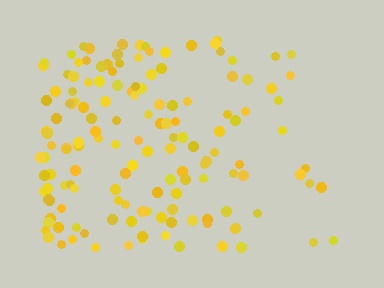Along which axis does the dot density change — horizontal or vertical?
Horizontal.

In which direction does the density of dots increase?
From right to left, with the left side densest.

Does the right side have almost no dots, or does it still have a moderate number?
Still a moderate number, just noticeably fewer than the left.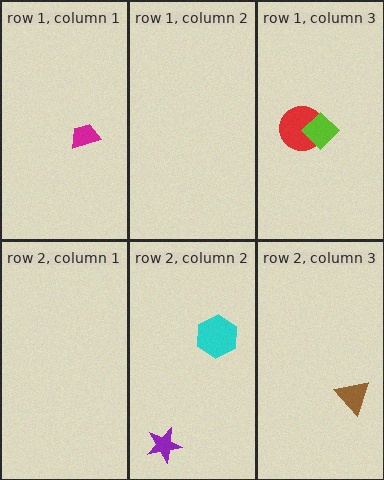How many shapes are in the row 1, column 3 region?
2.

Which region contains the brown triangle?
The row 2, column 3 region.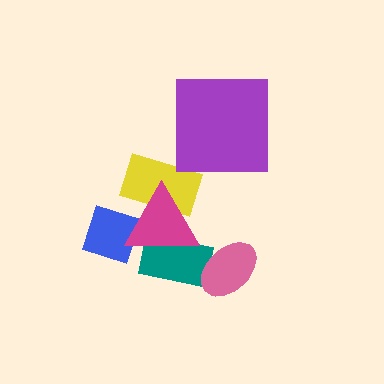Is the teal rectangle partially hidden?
Yes, it is partially covered by another shape.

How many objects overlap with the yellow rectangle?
1 object overlaps with the yellow rectangle.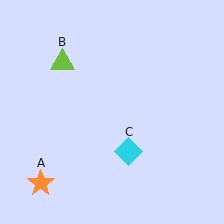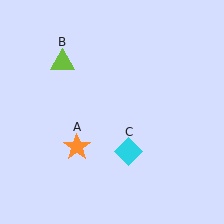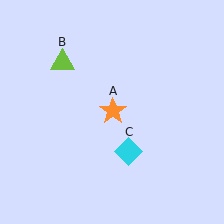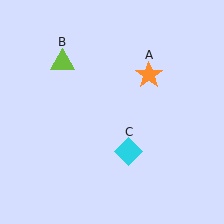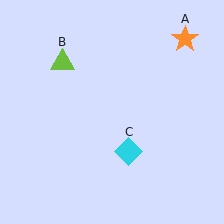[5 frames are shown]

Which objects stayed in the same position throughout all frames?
Lime triangle (object B) and cyan diamond (object C) remained stationary.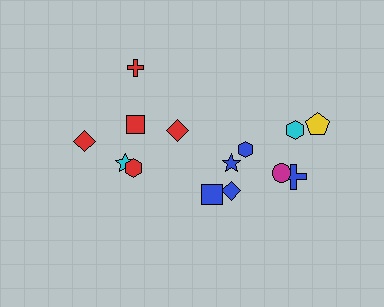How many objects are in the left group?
There are 6 objects.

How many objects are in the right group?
There are 8 objects.